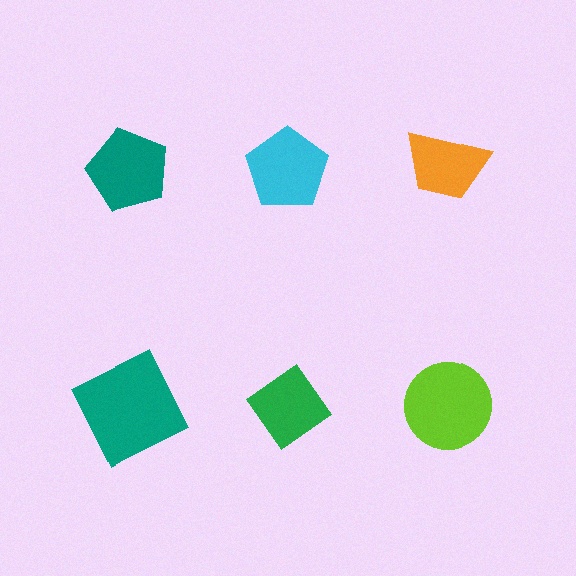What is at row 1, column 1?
A teal pentagon.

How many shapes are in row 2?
3 shapes.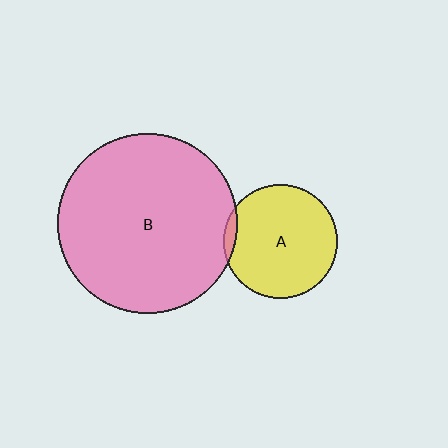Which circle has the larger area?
Circle B (pink).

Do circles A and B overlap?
Yes.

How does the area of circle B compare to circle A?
Approximately 2.5 times.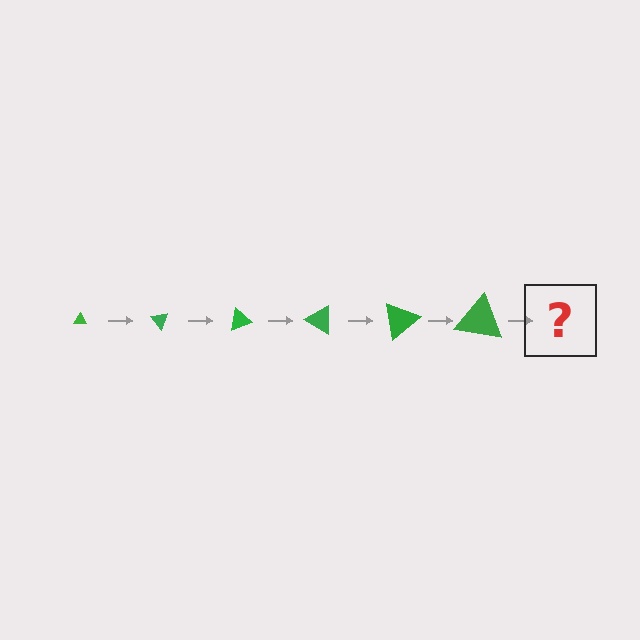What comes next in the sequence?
The next element should be a triangle, larger than the previous one and rotated 300 degrees from the start.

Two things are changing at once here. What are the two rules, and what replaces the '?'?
The two rules are that the triangle grows larger each step and it rotates 50 degrees each step. The '?' should be a triangle, larger than the previous one and rotated 300 degrees from the start.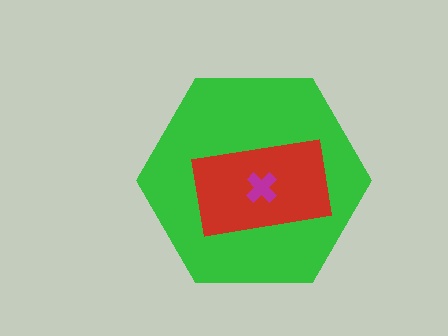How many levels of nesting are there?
3.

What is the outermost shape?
The green hexagon.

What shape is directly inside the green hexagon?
The red rectangle.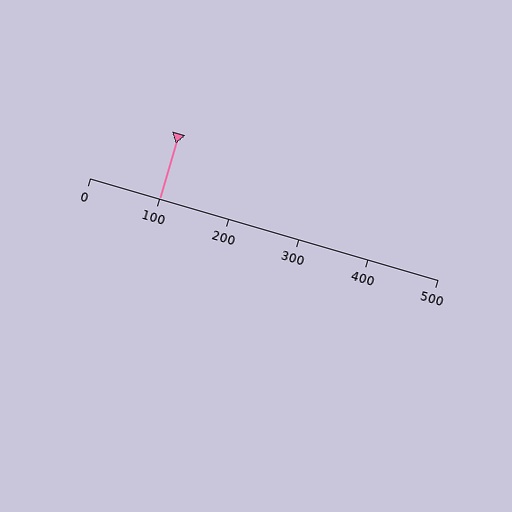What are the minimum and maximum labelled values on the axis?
The axis runs from 0 to 500.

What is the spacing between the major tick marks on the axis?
The major ticks are spaced 100 apart.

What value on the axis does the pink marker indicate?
The marker indicates approximately 100.